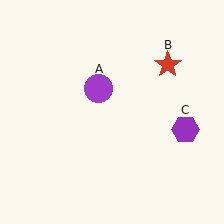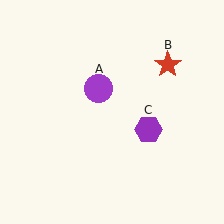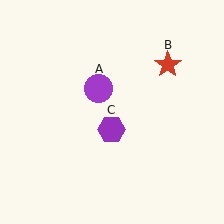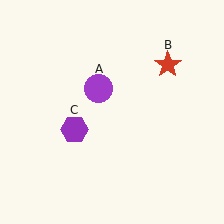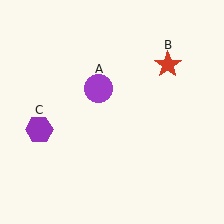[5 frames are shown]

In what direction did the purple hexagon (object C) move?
The purple hexagon (object C) moved left.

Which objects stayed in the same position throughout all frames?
Purple circle (object A) and red star (object B) remained stationary.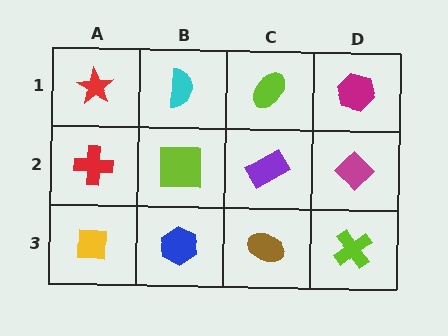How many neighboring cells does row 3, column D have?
2.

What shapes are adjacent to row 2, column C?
A lime ellipse (row 1, column C), a brown ellipse (row 3, column C), a lime square (row 2, column B), a magenta diamond (row 2, column D).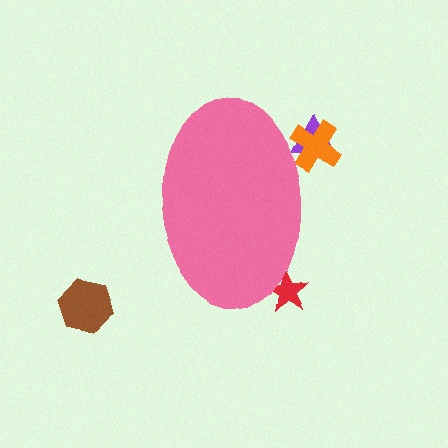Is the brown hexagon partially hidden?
No, the brown hexagon is fully visible.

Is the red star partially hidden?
Yes, the red star is partially hidden behind the pink ellipse.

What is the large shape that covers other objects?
A pink ellipse.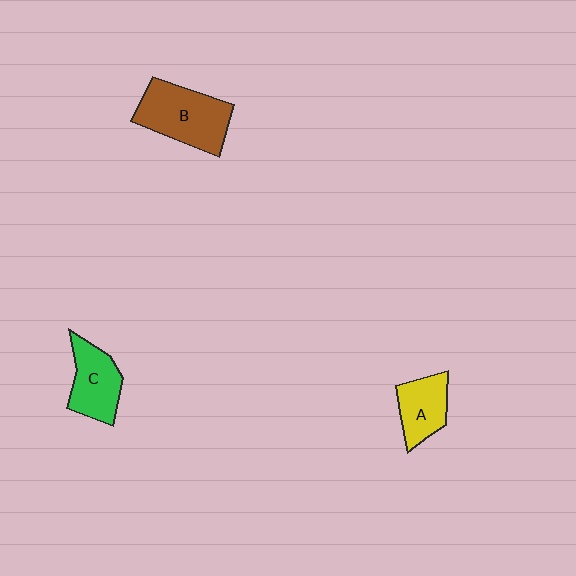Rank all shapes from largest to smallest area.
From largest to smallest: B (brown), C (green), A (yellow).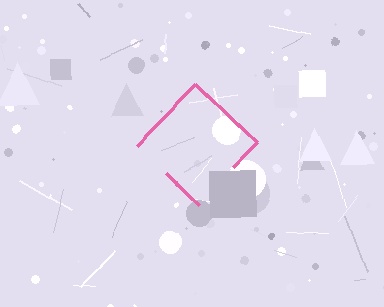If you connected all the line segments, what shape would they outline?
They would outline a diamond.